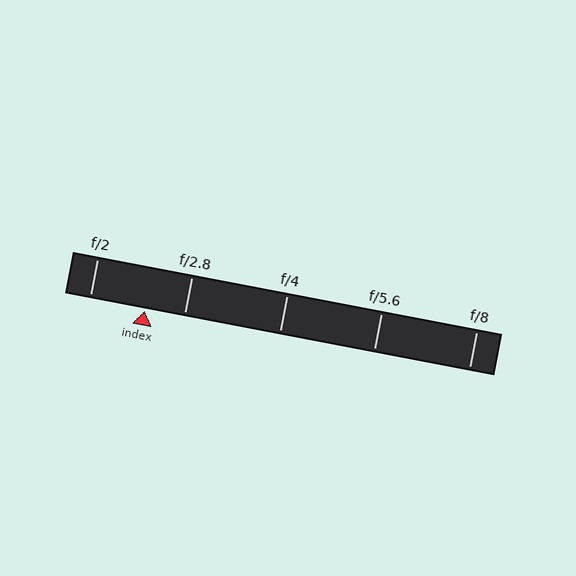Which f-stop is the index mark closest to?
The index mark is closest to f/2.8.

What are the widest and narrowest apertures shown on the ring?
The widest aperture shown is f/2 and the narrowest is f/8.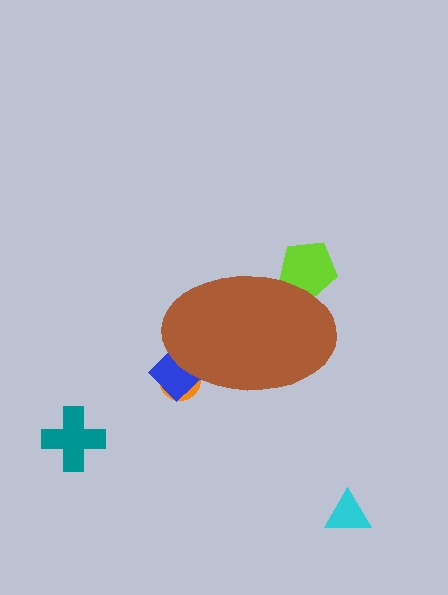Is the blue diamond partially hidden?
Yes, the blue diamond is partially hidden behind the brown ellipse.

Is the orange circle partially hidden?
Yes, the orange circle is partially hidden behind the brown ellipse.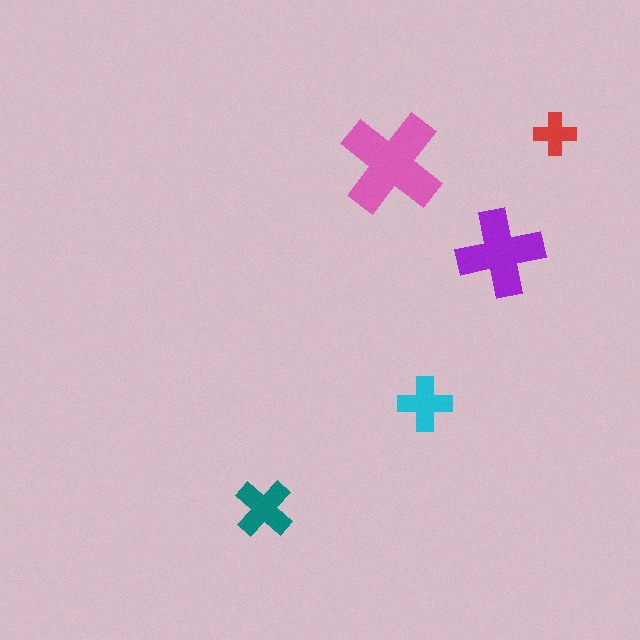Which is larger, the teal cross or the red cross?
The teal one.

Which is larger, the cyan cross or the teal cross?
The teal one.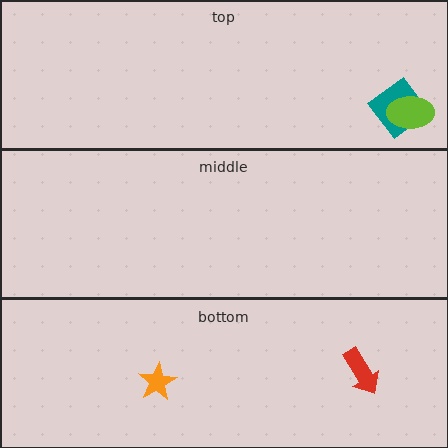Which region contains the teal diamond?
The top region.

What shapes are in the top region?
The teal diamond, the lime ellipse.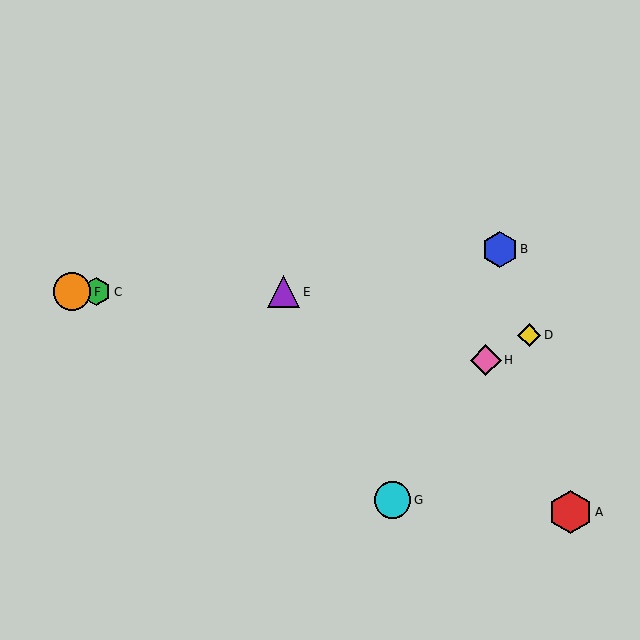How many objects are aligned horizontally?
3 objects (C, E, F) are aligned horizontally.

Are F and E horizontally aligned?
Yes, both are at y≈292.